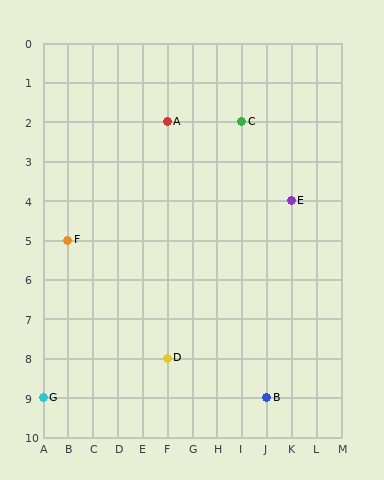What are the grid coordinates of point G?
Point G is at grid coordinates (A, 9).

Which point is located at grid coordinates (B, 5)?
Point F is at (B, 5).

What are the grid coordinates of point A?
Point A is at grid coordinates (F, 2).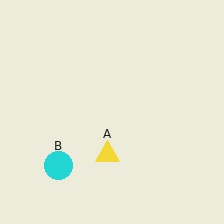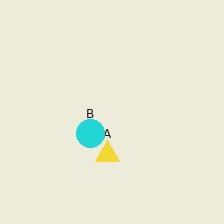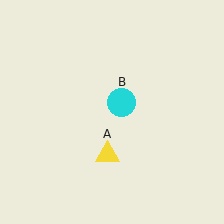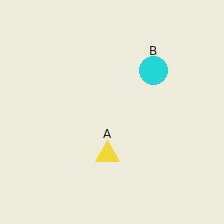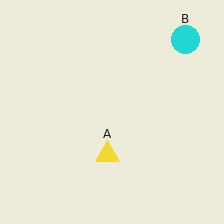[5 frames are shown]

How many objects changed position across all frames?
1 object changed position: cyan circle (object B).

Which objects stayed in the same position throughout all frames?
Yellow triangle (object A) remained stationary.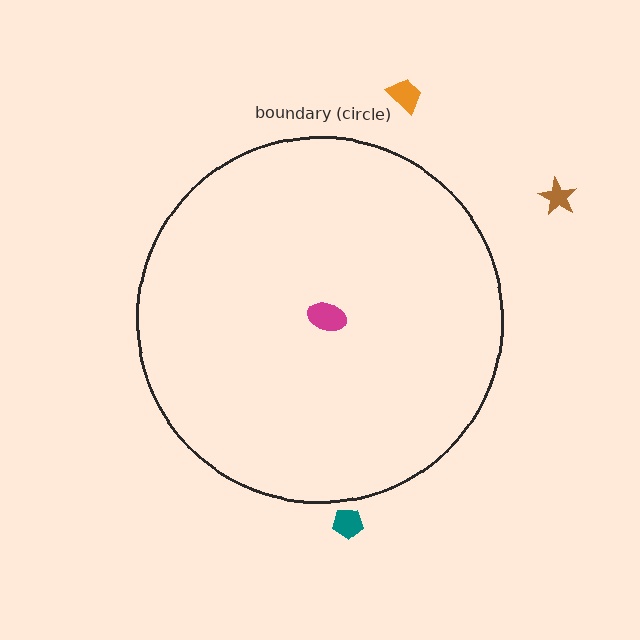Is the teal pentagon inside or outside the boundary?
Outside.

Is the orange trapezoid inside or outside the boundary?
Outside.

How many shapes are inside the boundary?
1 inside, 3 outside.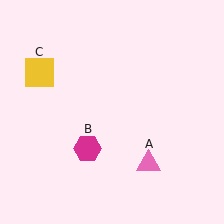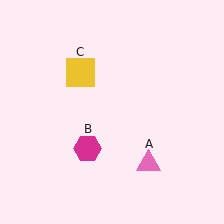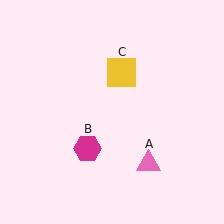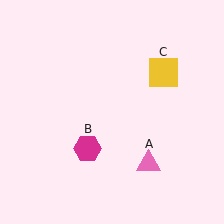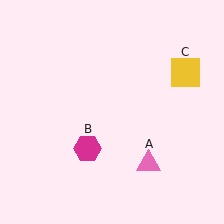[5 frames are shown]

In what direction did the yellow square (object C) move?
The yellow square (object C) moved right.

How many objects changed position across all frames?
1 object changed position: yellow square (object C).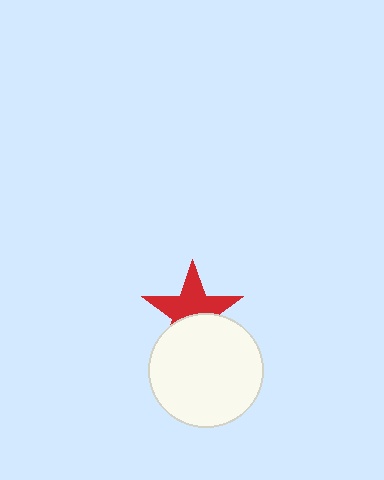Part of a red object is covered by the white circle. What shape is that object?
It is a star.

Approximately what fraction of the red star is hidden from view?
Roughly 40% of the red star is hidden behind the white circle.